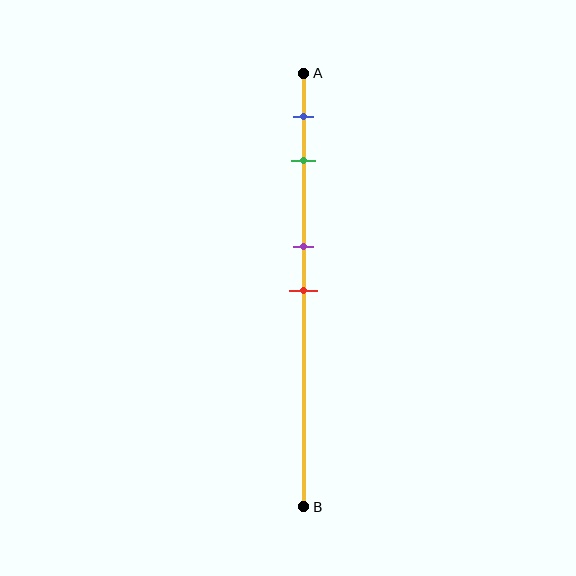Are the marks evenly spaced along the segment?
No, the marks are not evenly spaced.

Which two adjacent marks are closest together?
The purple and red marks are the closest adjacent pair.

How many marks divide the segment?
There are 4 marks dividing the segment.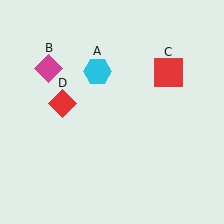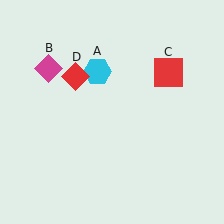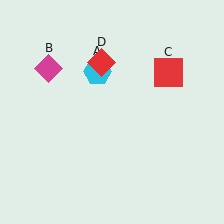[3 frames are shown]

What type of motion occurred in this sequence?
The red diamond (object D) rotated clockwise around the center of the scene.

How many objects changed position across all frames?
1 object changed position: red diamond (object D).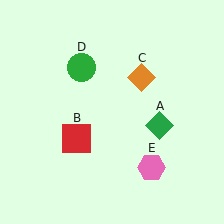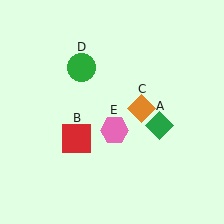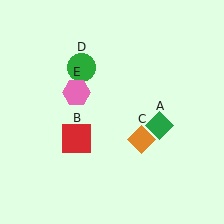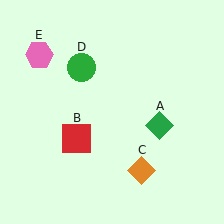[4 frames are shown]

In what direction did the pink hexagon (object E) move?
The pink hexagon (object E) moved up and to the left.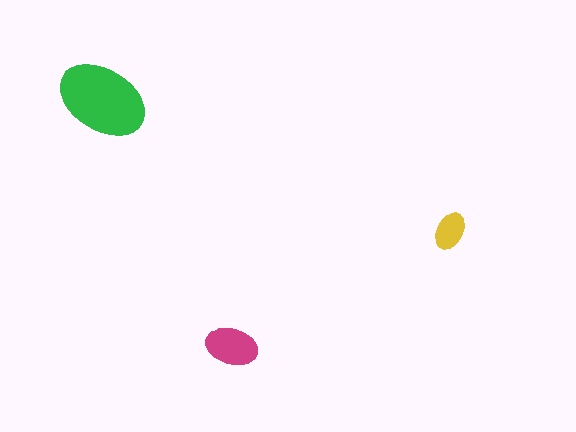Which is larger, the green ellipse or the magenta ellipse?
The green one.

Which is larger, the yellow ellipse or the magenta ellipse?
The magenta one.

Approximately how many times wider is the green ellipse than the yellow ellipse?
About 2.5 times wider.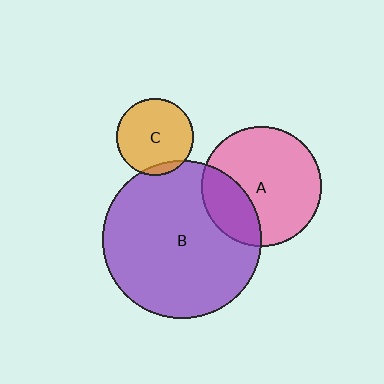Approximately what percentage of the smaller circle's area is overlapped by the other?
Approximately 25%.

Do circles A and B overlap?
Yes.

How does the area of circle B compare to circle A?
Approximately 1.7 times.